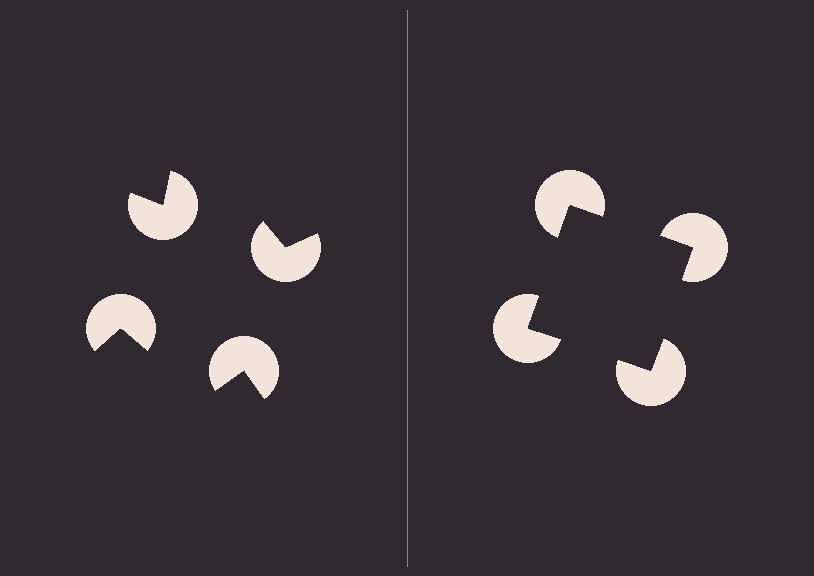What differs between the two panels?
The pac-man discs are positioned identically on both sides; only the wedge orientations differ. On the right they align to a square; on the left they are misaligned.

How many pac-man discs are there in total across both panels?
8 — 4 on each side.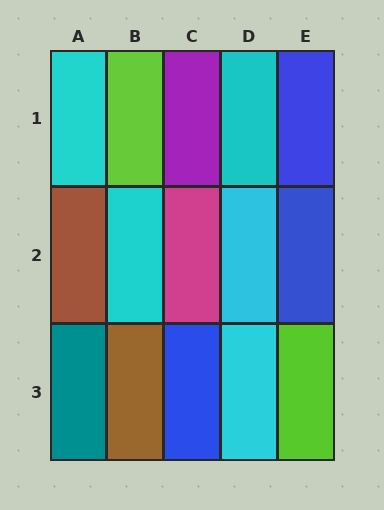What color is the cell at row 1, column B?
Lime.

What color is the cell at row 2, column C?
Magenta.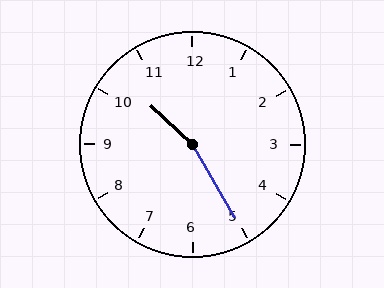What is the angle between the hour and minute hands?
Approximately 162 degrees.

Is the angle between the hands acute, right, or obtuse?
It is obtuse.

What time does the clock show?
10:25.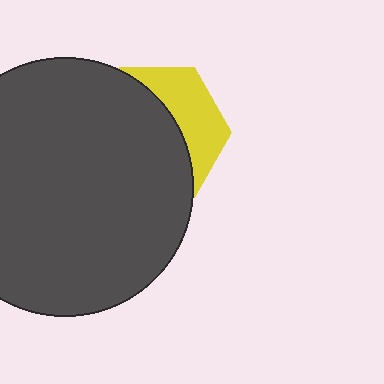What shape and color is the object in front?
The object in front is a dark gray circle.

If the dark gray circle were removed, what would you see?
You would see the complete yellow hexagon.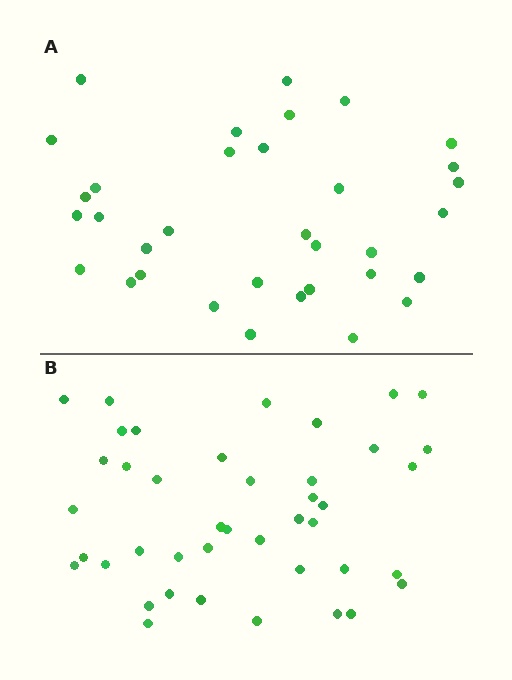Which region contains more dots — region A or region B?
Region B (the bottom region) has more dots.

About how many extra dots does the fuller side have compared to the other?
Region B has roughly 8 or so more dots than region A.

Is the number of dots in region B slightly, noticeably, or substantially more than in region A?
Region B has only slightly more — the two regions are fairly close. The ratio is roughly 1.2 to 1.